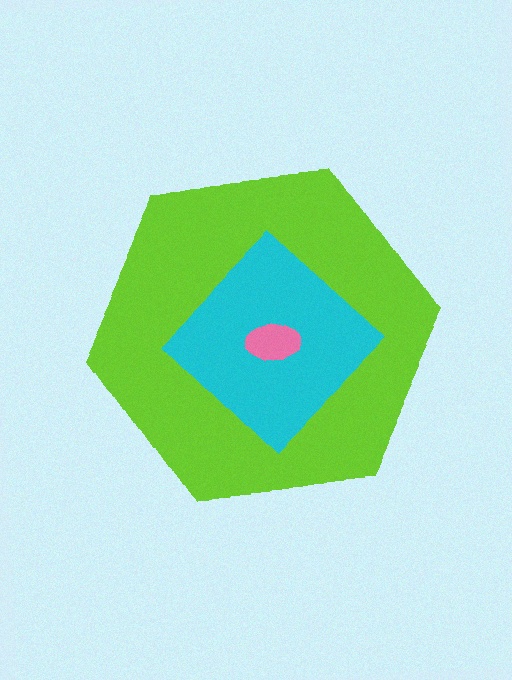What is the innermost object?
The pink ellipse.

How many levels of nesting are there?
3.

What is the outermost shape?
The lime hexagon.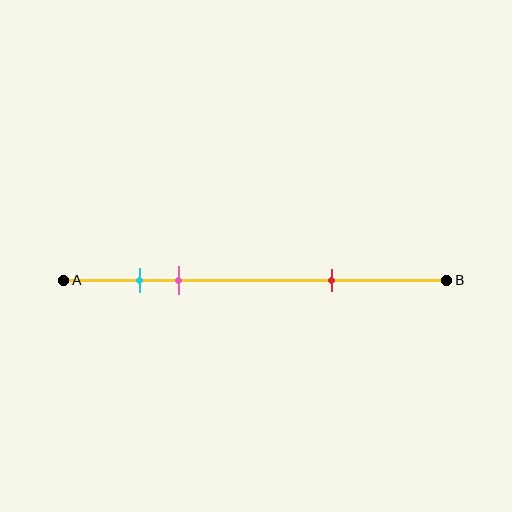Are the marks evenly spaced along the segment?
No, the marks are not evenly spaced.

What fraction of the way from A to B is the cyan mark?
The cyan mark is approximately 20% (0.2) of the way from A to B.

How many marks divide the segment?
There are 3 marks dividing the segment.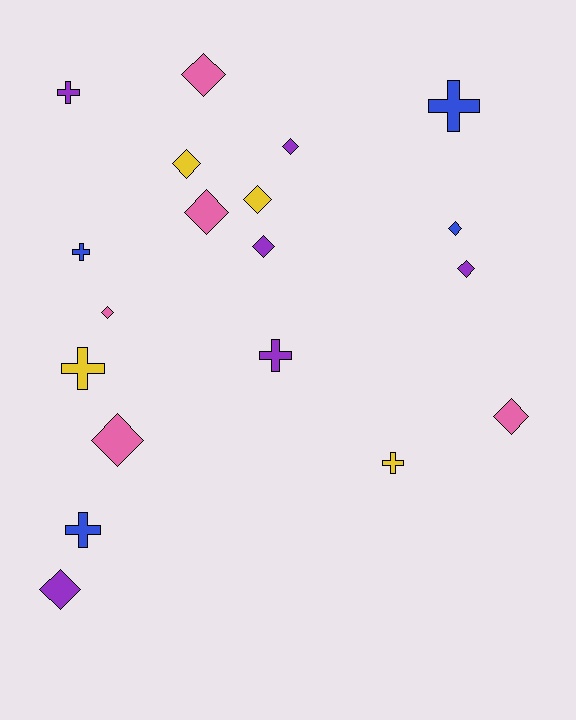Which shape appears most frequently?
Diamond, with 12 objects.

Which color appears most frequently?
Purple, with 6 objects.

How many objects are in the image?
There are 19 objects.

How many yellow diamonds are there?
There are 2 yellow diamonds.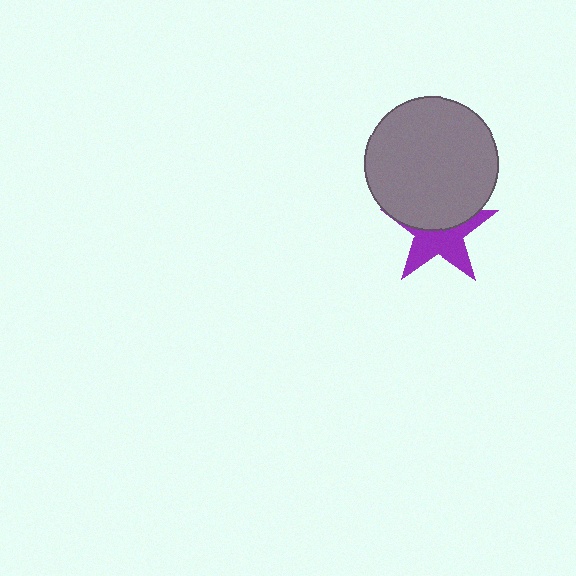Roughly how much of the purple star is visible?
About half of it is visible (roughly 53%).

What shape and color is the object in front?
The object in front is a gray circle.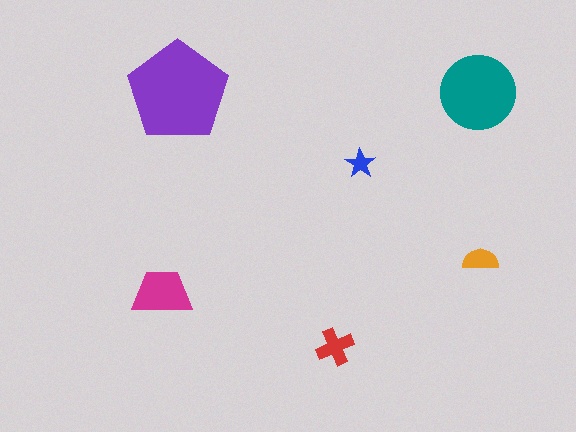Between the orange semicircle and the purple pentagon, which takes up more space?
The purple pentagon.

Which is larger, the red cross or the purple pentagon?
The purple pentagon.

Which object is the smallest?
The blue star.